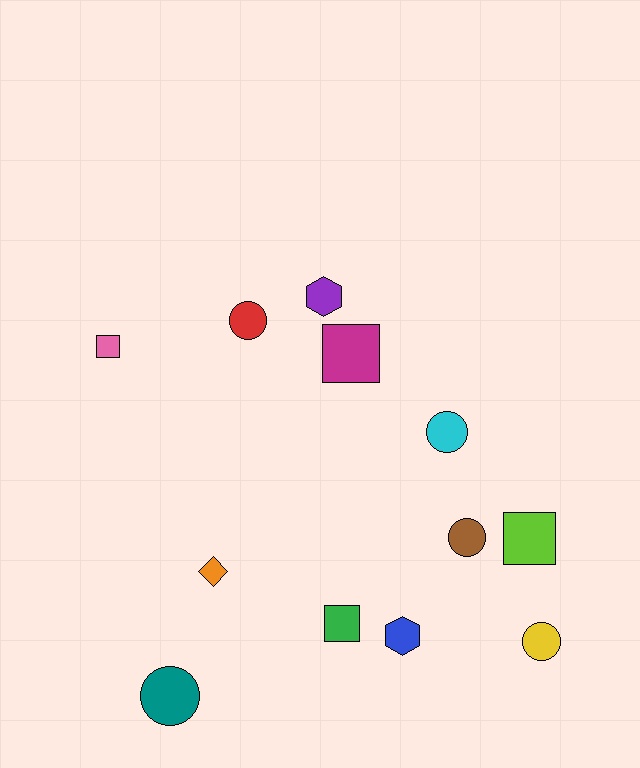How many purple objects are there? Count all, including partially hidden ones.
There is 1 purple object.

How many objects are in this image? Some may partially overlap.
There are 12 objects.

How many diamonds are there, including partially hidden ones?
There is 1 diamond.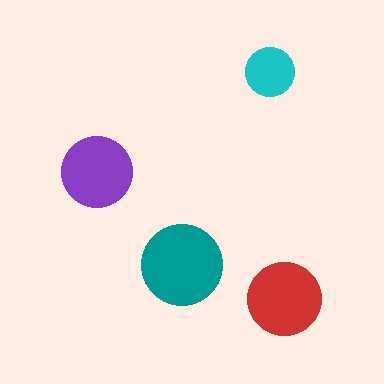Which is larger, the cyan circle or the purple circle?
The purple one.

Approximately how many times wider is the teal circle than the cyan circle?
About 1.5 times wider.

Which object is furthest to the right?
The red circle is rightmost.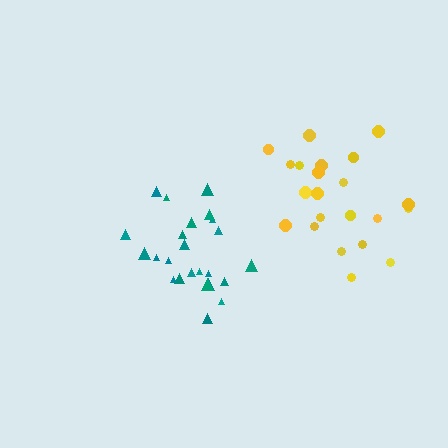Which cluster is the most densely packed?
Teal.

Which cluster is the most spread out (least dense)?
Yellow.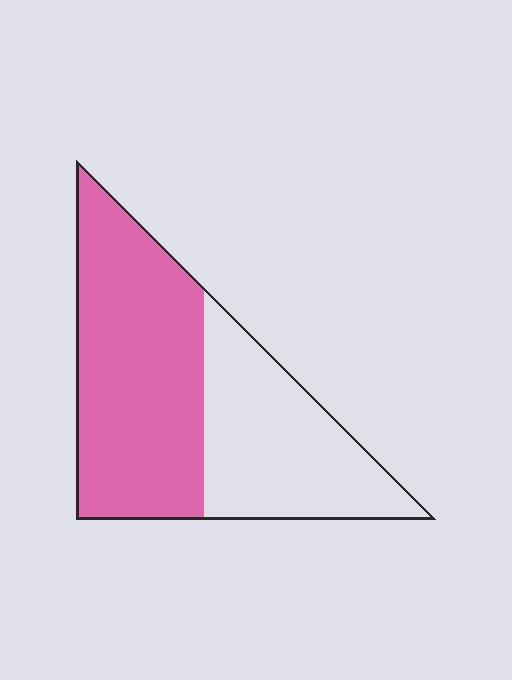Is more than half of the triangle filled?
Yes.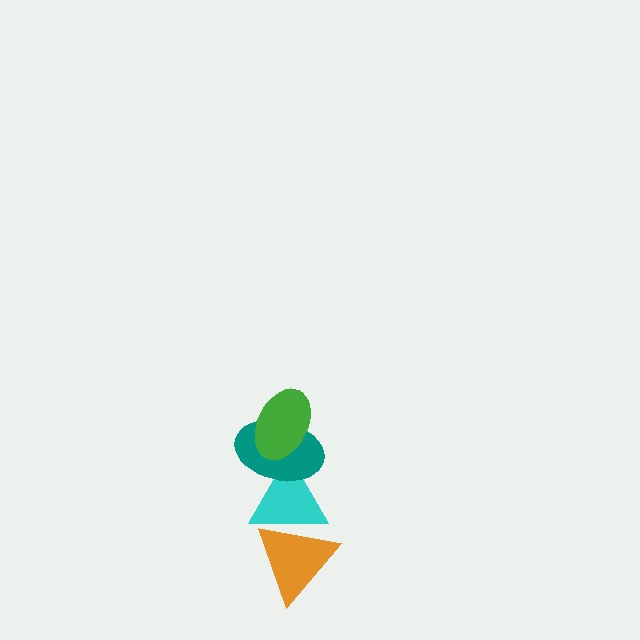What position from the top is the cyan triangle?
The cyan triangle is 3rd from the top.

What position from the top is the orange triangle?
The orange triangle is 4th from the top.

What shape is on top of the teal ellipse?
The green ellipse is on top of the teal ellipse.